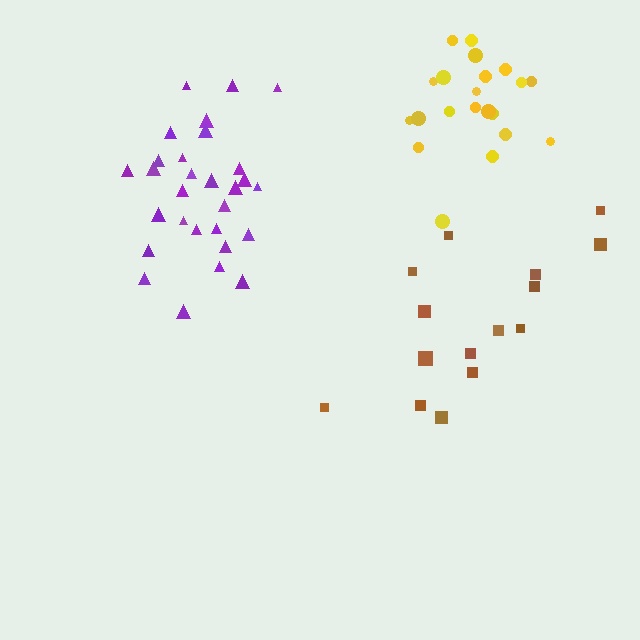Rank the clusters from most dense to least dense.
purple, yellow, brown.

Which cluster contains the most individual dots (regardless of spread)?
Purple (29).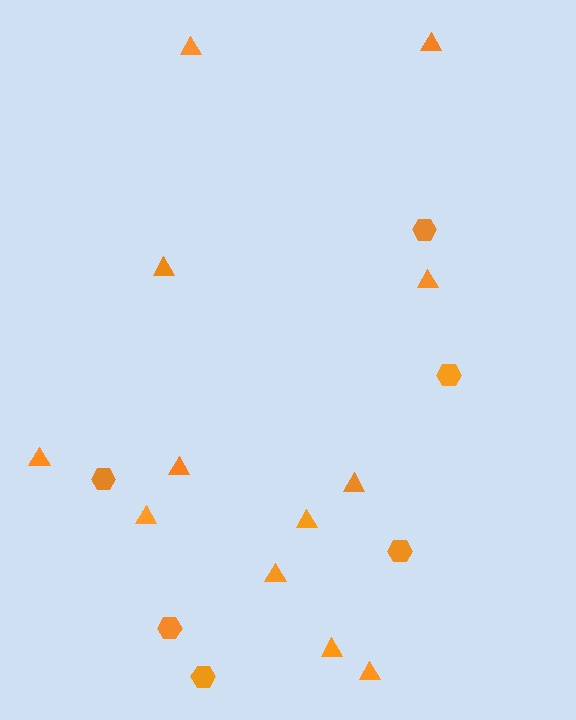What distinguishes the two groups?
There are 2 groups: one group of hexagons (6) and one group of triangles (12).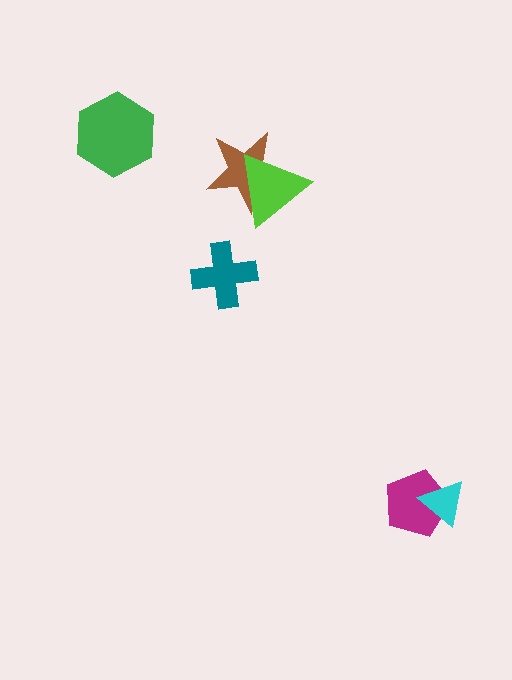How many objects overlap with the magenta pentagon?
1 object overlaps with the magenta pentagon.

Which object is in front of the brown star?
The lime triangle is in front of the brown star.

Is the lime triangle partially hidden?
No, no other shape covers it.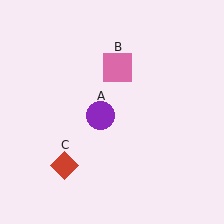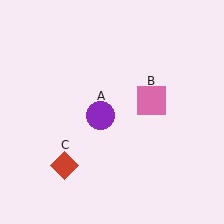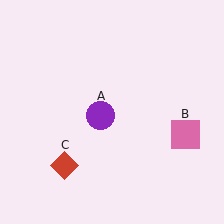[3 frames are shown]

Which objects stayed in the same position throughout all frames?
Purple circle (object A) and red diamond (object C) remained stationary.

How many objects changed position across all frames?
1 object changed position: pink square (object B).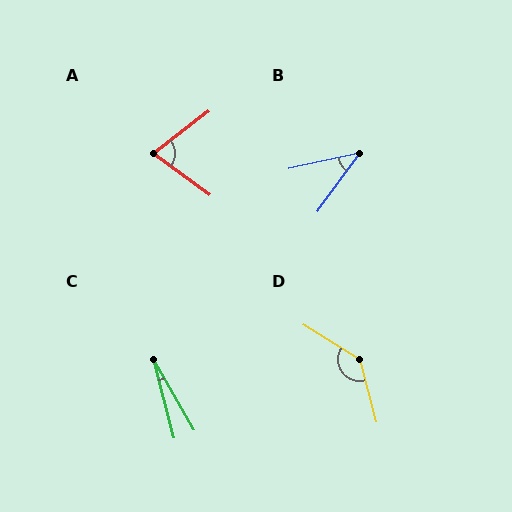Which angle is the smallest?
C, at approximately 16 degrees.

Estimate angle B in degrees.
Approximately 41 degrees.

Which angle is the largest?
D, at approximately 137 degrees.